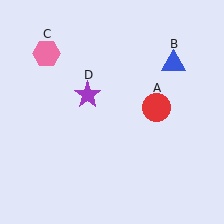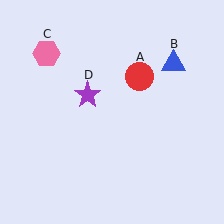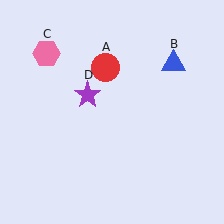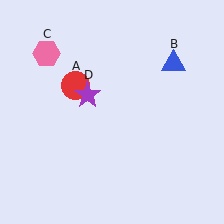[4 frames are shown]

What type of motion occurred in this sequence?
The red circle (object A) rotated counterclockwise around the center of the scene.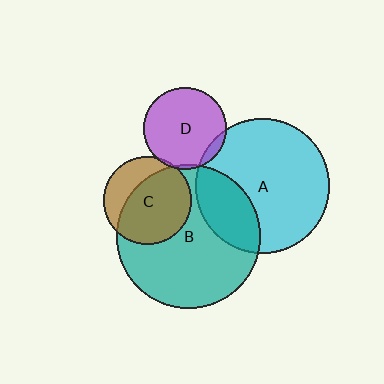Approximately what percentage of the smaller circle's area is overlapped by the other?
Approximately 25%.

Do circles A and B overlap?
Yes.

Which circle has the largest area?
Circle B (teal).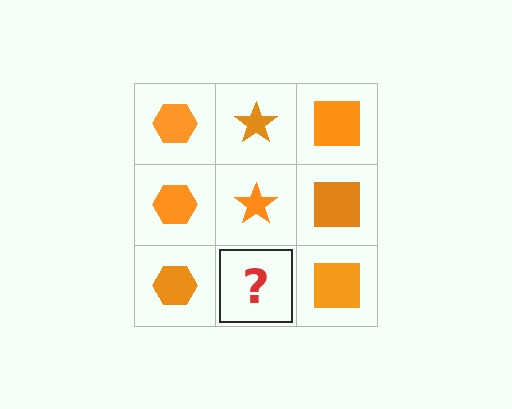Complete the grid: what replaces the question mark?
The question mark should be replaced with an orange star.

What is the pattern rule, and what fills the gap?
The rule is that each column has a consistent shape. The gap should be filled with an orange star.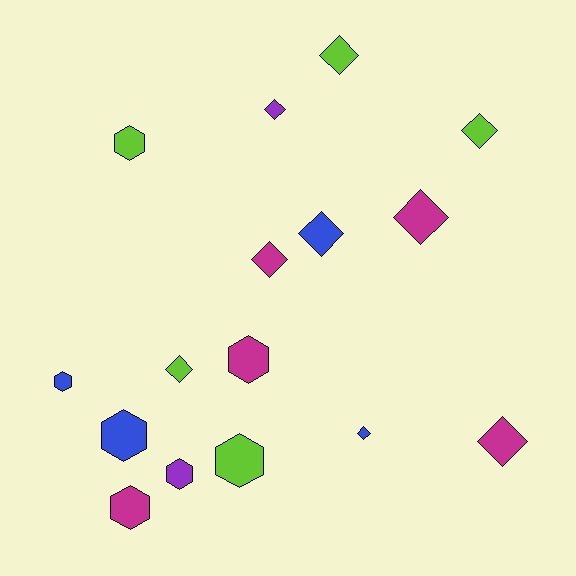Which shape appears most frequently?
Diamond, with 9 objects.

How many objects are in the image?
There are 16 objects.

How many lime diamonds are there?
There are 3 lime diamonds.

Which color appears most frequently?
Magenta, with 5 objects.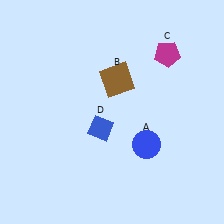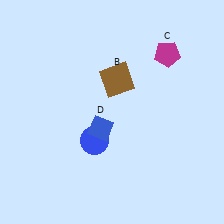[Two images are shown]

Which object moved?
The blue circle (A) moved left.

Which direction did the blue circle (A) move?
The blue circle (A) moved left.